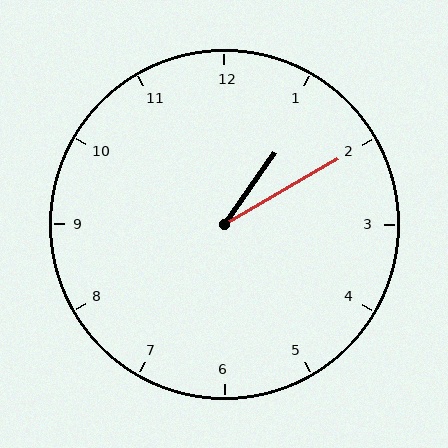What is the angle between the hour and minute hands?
Approximately 25 degrees.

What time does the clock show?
1:10.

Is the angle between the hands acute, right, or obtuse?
It is acute.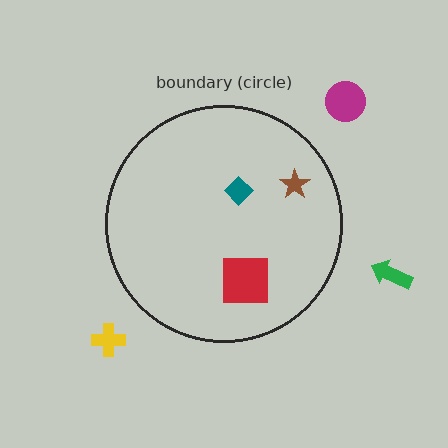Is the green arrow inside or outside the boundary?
Outside.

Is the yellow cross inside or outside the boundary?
Outside.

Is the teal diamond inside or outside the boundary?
Inside.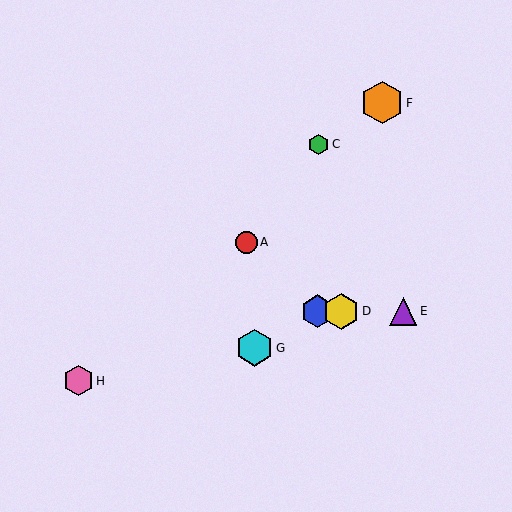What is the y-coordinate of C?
Object C is at y≈144.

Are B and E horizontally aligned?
Yes, both are at y≈311.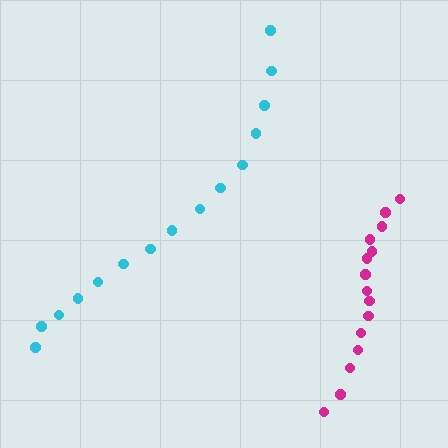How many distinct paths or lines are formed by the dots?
There are 2 distinct paths.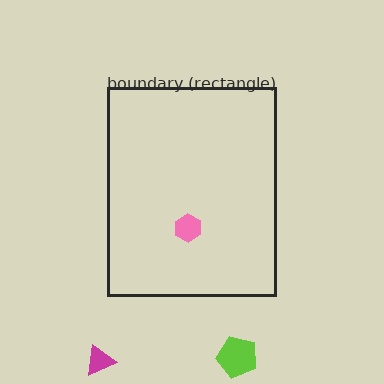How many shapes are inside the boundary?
1 inside, 2 outside.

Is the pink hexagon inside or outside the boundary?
Inside.